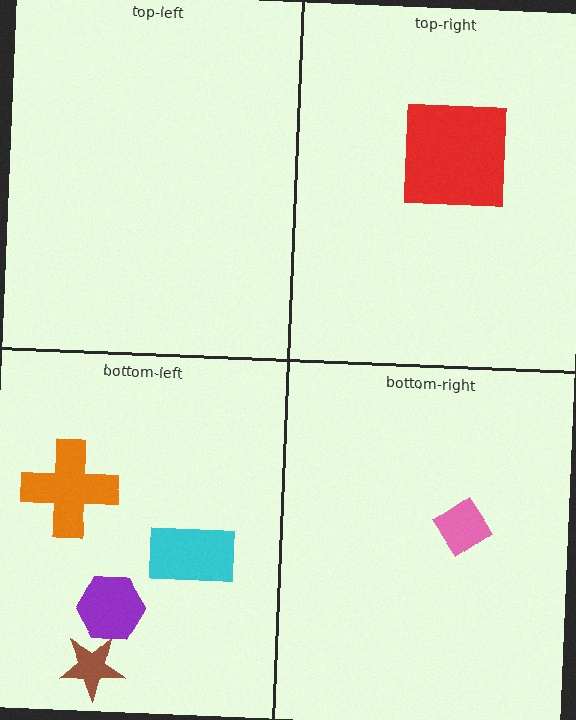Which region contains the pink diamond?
The bottom-right region.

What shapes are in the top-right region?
The red square.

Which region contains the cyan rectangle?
The bottom-left region.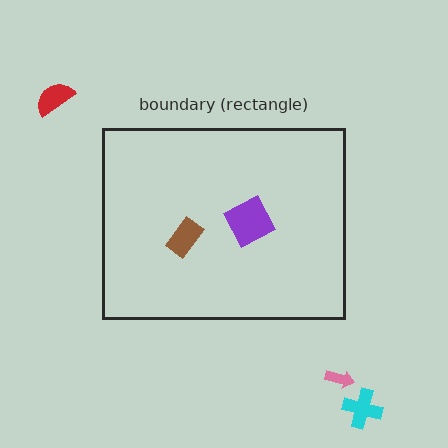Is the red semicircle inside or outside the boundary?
Outside.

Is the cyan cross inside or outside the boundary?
Outside.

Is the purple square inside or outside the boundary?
Inside.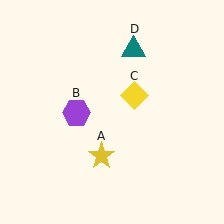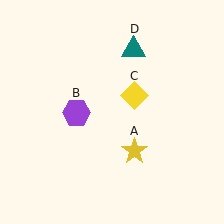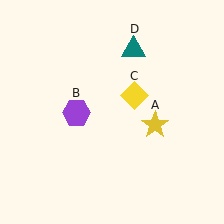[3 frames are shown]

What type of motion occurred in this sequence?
The yellow star (object A) rotated counterclockwise around the center of the scene.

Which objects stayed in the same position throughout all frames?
Purple hexagon (object B) and yellow diamond (object C) and teal triangle (object D) remained stationary.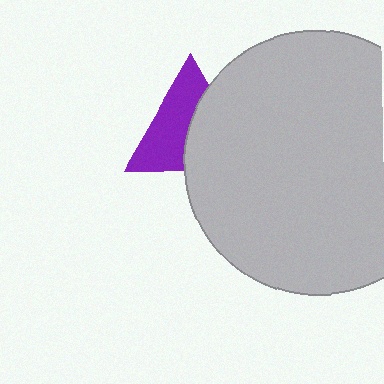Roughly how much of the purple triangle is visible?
About half of it is visible (roughly 53%).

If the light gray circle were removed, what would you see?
You would see the complete purple triangle.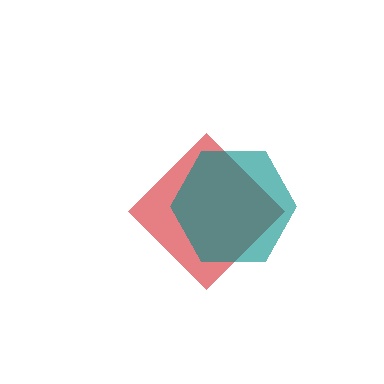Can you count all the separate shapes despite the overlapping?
Yes, there are 2 separate shapes.